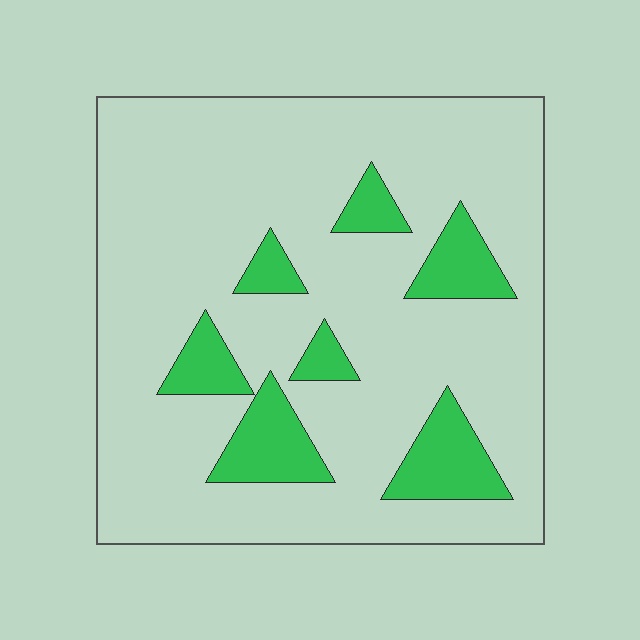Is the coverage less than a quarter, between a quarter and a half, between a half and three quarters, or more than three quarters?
Less than a quarter.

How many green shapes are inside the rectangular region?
7.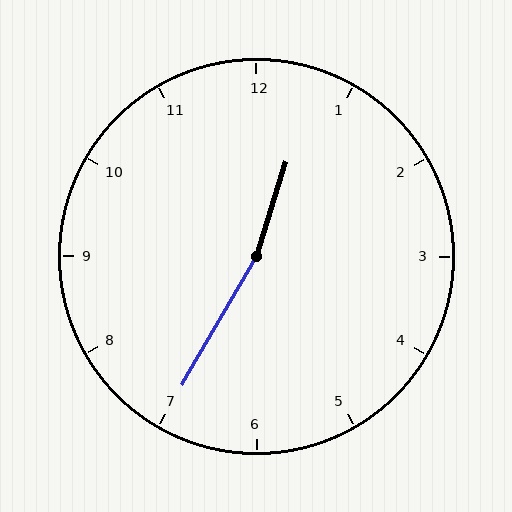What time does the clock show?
12:35.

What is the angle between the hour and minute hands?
Approximately 168 degrees.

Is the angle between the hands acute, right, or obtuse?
It is obtuse.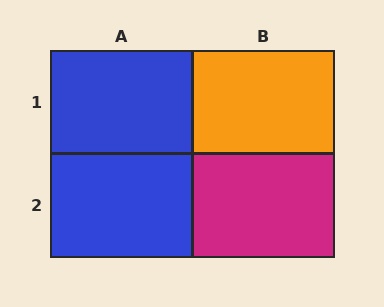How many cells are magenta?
1 cell is magenta.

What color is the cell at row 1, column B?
Orange.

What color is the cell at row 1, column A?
Blue.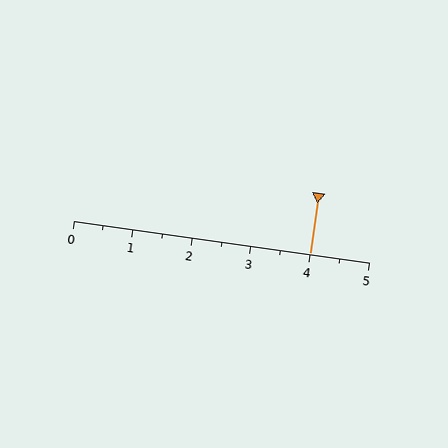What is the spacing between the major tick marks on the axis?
The major ticks are spaced 1 apart.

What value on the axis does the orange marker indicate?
The marker indicates approximately 4.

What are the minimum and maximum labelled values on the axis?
The axis runs from 0 to 5.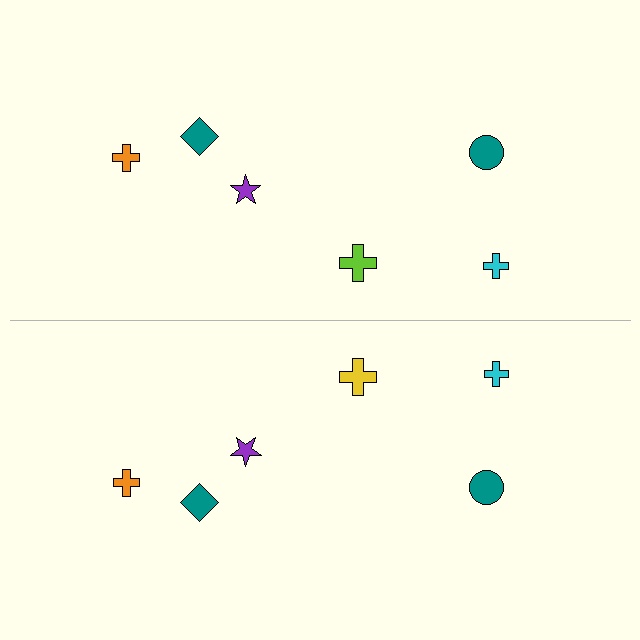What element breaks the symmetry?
The yellow cross on the bottom side breaks the symmetry — its mirror counterpart is lime.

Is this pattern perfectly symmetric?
No, the pattern is not perfectly symmetric. The yellow cross on the bottom side breaks the symmetry — its mirror counterpart is lime.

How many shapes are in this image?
There are 12 shapes in this image.